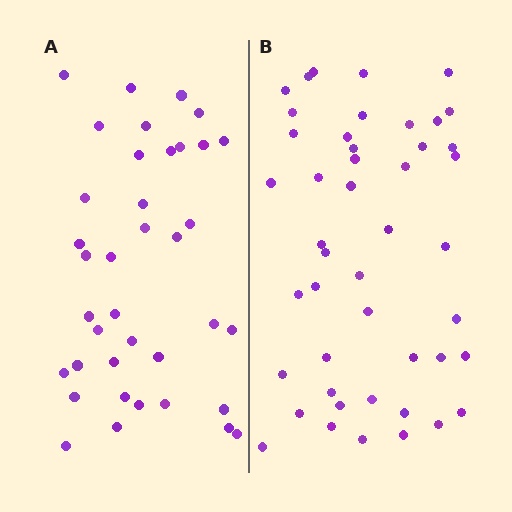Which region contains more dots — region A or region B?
Region B (the right region) has more dots.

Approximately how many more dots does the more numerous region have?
Region B has roughly 8 or so more dots than region A.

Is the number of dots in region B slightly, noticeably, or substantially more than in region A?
Region B has only slightly more — the two regions are fairly close. The ratio is roughly 1.2 to 1.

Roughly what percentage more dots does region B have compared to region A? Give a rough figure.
About 20% more.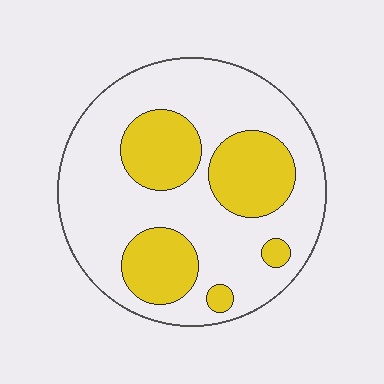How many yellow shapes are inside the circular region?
5.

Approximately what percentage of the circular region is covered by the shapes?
Approximately 30%.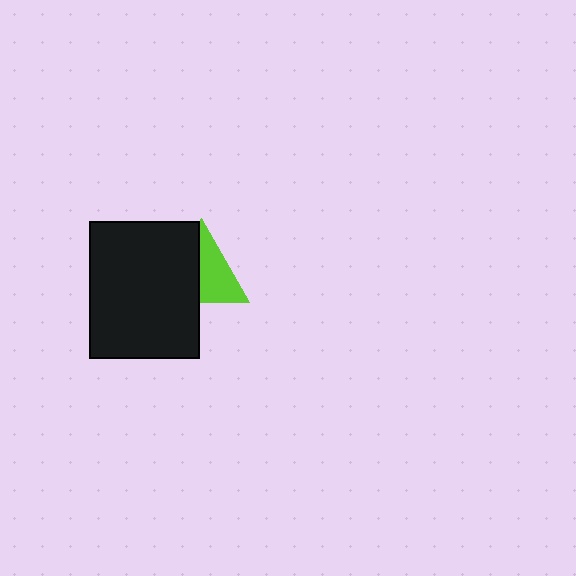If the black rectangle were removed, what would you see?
You would see the complete lime triangle.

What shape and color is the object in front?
The object in front is a black rectangle.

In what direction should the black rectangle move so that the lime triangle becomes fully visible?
The black rectangle should move left. That is the shortest direction to clear the overlap and leave the lime triangle fully visible.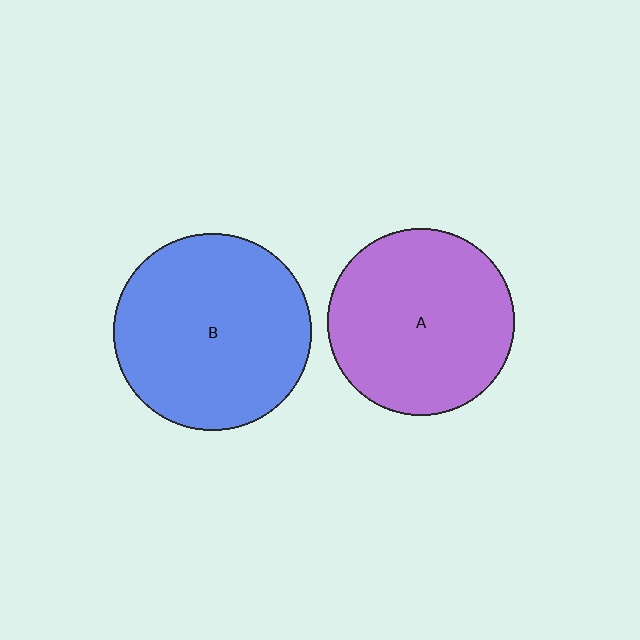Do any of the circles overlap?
No, none of the circles overlap.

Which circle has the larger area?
Circle B (blue).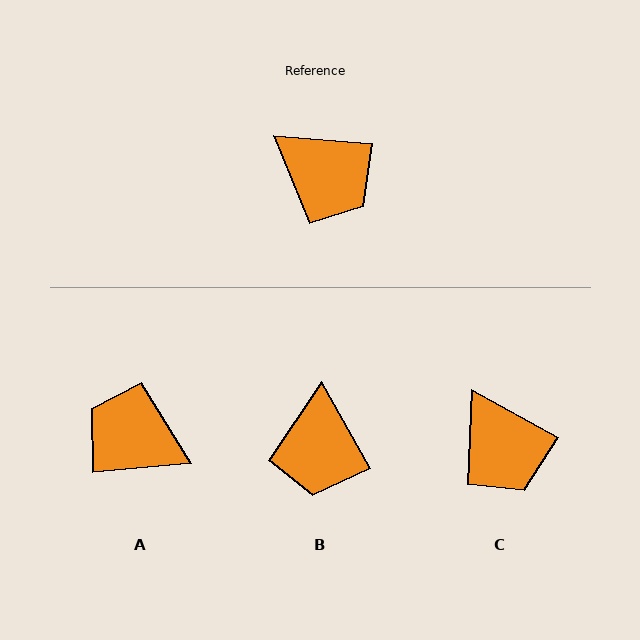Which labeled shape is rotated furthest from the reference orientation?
A, about 171 degrees away.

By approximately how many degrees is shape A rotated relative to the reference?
Approximately 171 degrees clockwise.